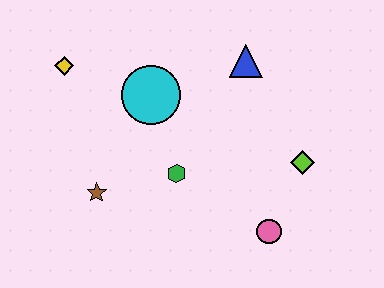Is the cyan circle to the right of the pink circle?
No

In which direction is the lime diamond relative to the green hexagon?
The lime diamond is to the right of the green hexagon.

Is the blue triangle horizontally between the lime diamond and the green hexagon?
Yes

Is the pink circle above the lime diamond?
No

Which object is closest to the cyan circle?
The green hexagon is closest to the cyan circle.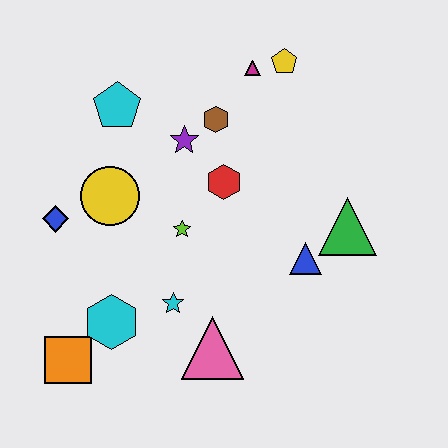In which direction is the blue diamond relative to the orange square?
The blue diamond is above the orange square.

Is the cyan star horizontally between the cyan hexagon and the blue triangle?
Yes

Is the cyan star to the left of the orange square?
No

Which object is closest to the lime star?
The red hexagon is closest to the lime star.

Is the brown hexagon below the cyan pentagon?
Yes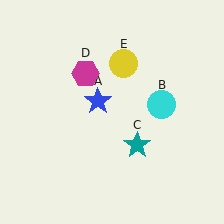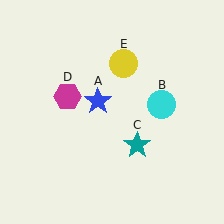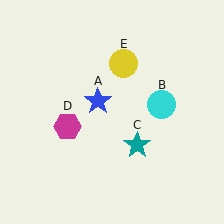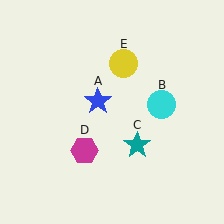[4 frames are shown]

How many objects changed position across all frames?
1 object changed position: magenta hexagon (object D).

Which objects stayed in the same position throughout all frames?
Blue star (object A) and cyan circle (object B) and teal star (object C) and yellow circle (object E) remained stationary.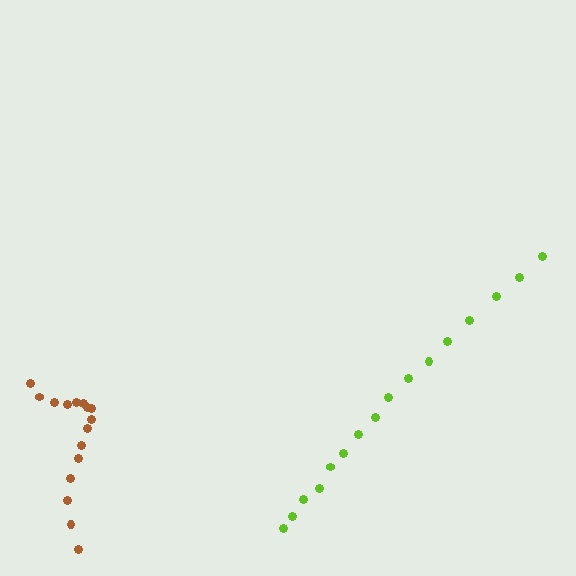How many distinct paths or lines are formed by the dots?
There are 2 distinct paths.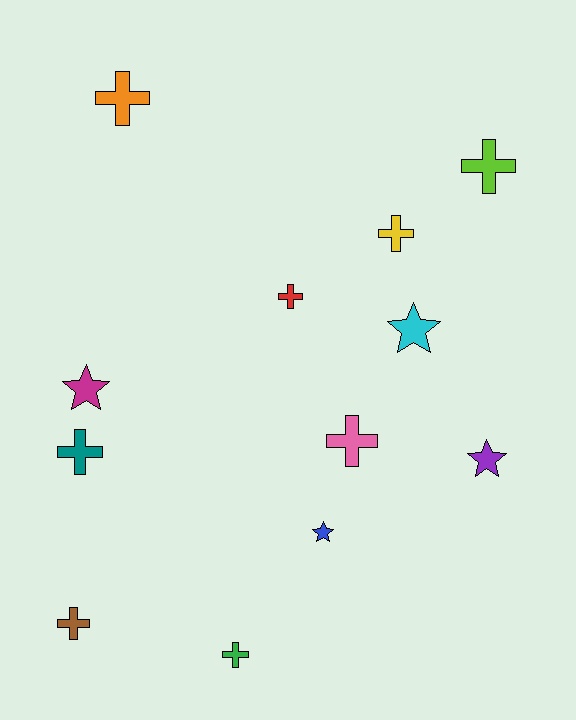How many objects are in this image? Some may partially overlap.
There are 12 objects.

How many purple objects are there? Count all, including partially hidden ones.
There is 1 purple object.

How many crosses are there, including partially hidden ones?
There are 8 crosses.